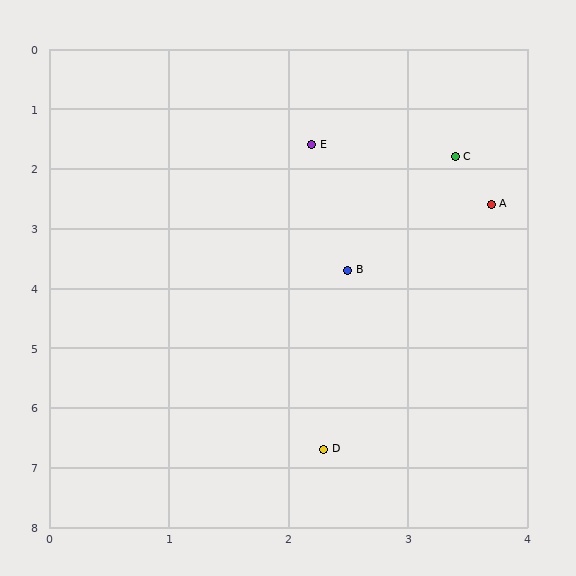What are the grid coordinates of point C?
Point C is at approximately (3.4, 1.8).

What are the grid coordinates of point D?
Point D is at approximately (2.3, 6.7).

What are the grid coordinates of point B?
Point B is at approximately (2.5, 3.7).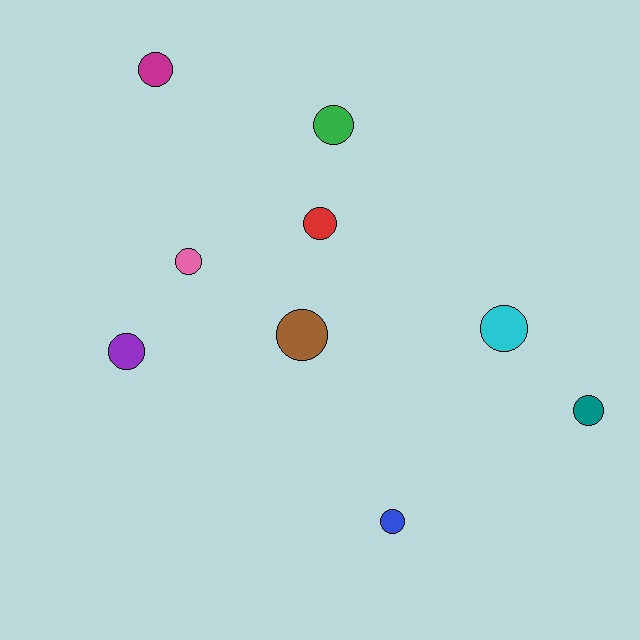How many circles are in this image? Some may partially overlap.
There are 9 circles.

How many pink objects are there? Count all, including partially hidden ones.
There is 1 pink object.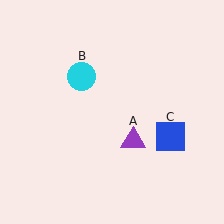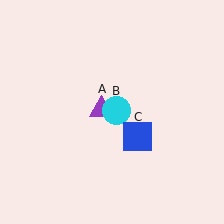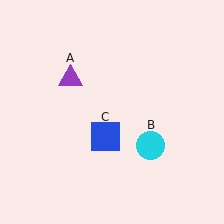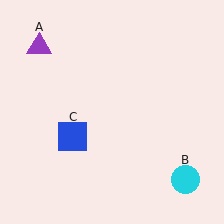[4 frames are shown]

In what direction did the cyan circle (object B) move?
The cyan circle (object B) moved down and to the right.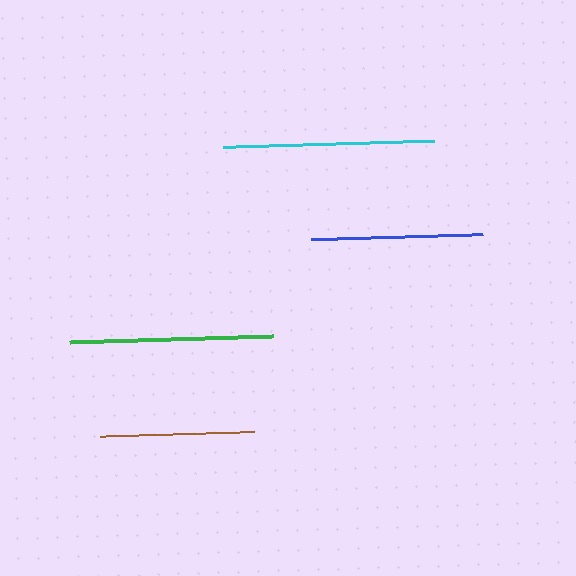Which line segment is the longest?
The cyan line is the longest at approximately 211 pixels.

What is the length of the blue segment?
The blue segment is approximately 172 pixels long.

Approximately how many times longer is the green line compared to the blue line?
The green line is approximately 1.2 times the length of the blue line.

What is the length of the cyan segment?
The cyan segment is approximately 211 pixels long.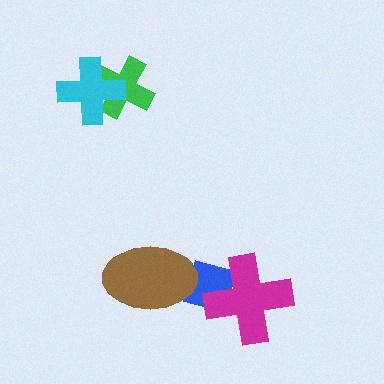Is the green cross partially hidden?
Yes, it is partially covered by another shape.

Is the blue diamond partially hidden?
Yes, it is partially covered by another shape.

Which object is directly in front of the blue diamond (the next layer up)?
The magenta cross is directly in front of the blue diamond.